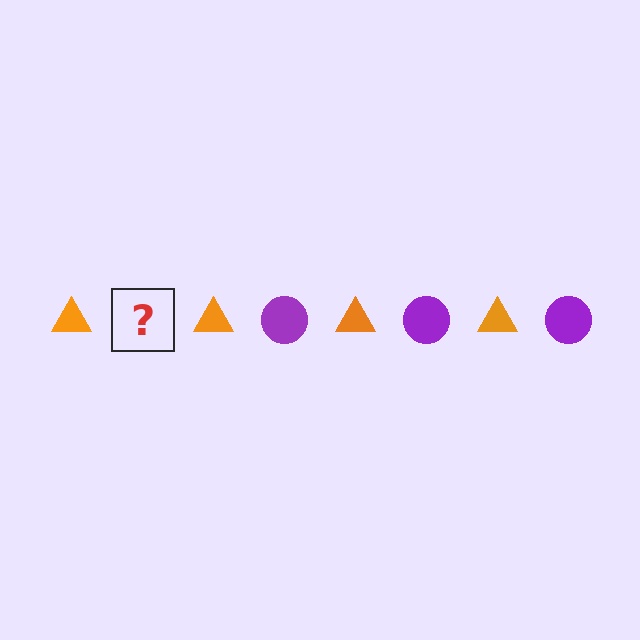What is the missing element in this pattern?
The missing element is a purple circle.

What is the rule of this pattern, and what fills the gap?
The rule is that the pattern alternates between orange triangle and purple circle. The gap should be filled with a purple circle.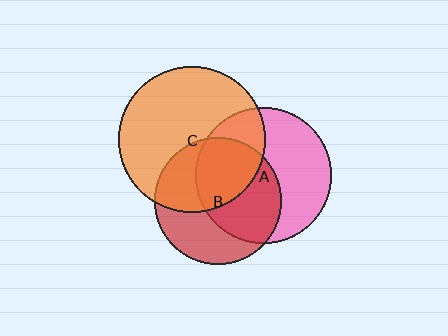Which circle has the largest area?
Circle C (orange).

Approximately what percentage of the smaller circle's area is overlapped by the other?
Approximately 55%.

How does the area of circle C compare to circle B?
Approximately 1.3 times.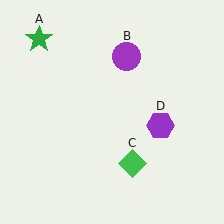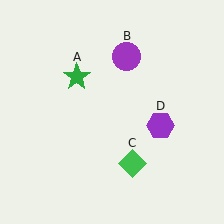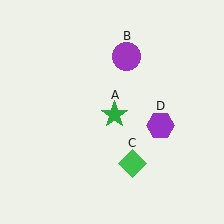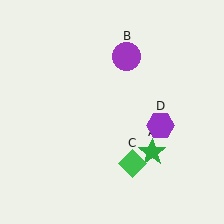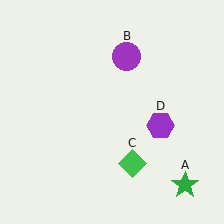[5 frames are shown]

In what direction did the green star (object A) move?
The green star (object A) moved down and to the right.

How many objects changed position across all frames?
1 object changed position: green star (object A).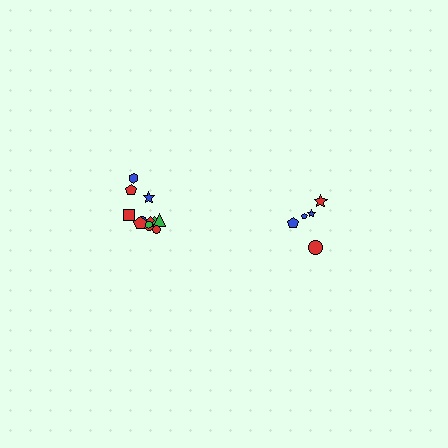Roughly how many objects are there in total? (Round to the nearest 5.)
Roughly 15 objects in total.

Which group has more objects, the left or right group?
The left group.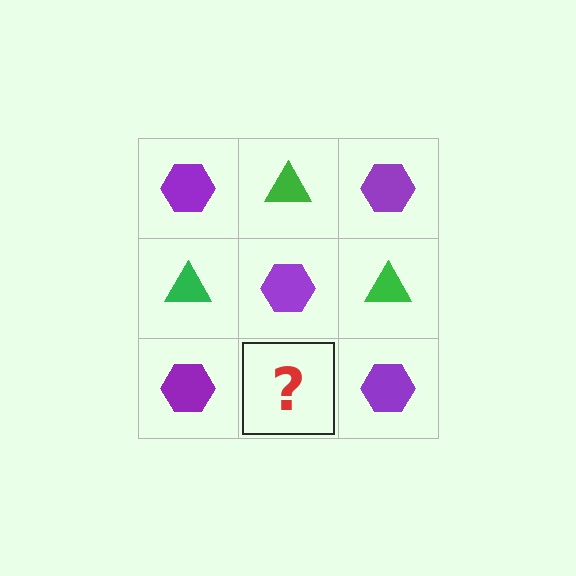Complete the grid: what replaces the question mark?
The question mark should be replaced with a green triangle.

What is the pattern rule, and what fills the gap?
The rule is that it alternates purple hexagon and green triangle in a checkerboard pattern. The gap should be filled with a green triangle.